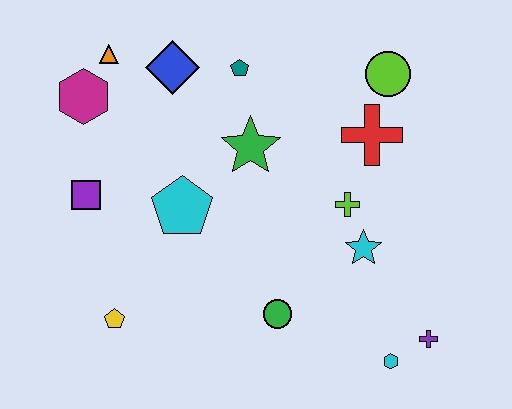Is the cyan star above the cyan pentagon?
No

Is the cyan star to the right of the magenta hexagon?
Yes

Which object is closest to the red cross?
The lime circle is closest to the red cross.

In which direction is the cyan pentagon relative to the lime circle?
The cyan pentagon is to the left of the lime circle.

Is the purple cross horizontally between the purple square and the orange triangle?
No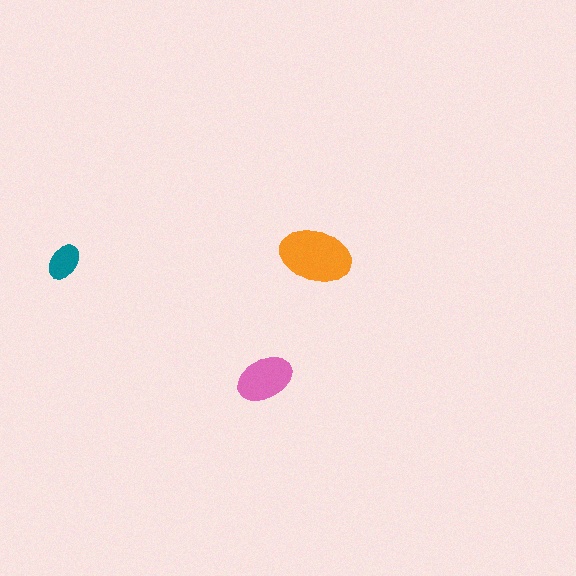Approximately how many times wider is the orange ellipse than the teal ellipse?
About 2 times wider.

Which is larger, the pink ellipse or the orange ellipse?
The orange one.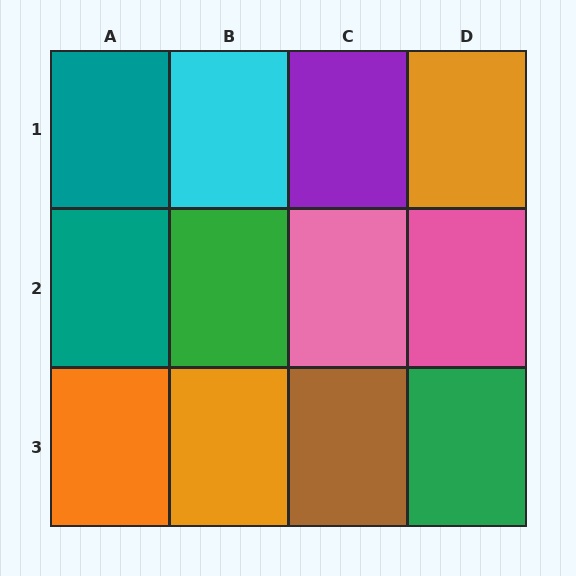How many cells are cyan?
1 cell is cyan.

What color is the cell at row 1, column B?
Cyan.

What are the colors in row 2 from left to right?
Teal, green, pink, pink.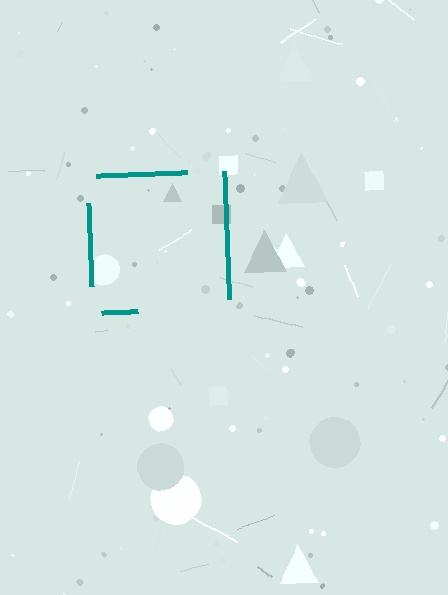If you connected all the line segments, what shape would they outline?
They would outline a square.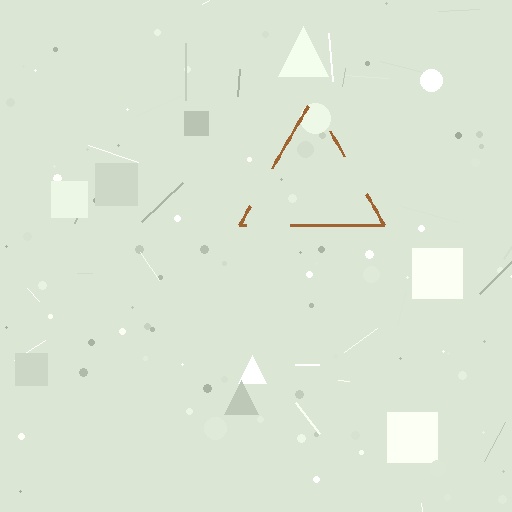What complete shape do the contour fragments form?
The contour fragments form a triangle.